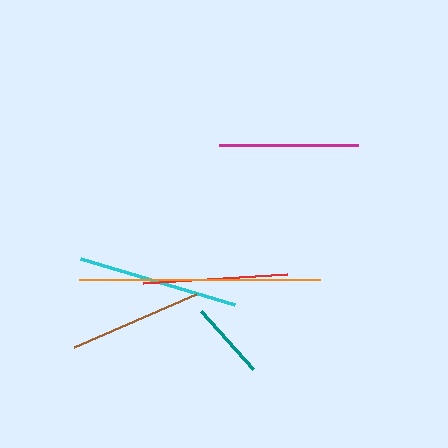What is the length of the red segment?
The red segment is approximately 144 pixels long.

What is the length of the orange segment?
The orange segment is approximately 241 pixels long.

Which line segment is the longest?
The orange line is the longest at approximately 241 pixels.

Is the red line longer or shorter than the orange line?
The orange line is longer than the red line.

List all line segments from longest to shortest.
From longest to shortest: orange, cyan, red, magenta, brown, teal.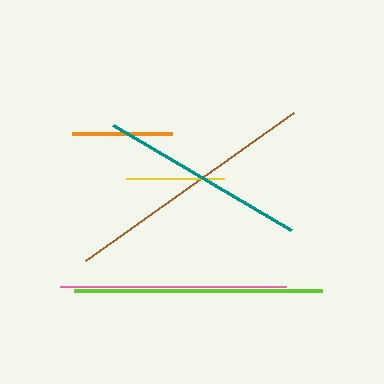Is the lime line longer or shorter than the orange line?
The lime line is longer than the orange line.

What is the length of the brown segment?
The brown segment is approximately 255 pixels long.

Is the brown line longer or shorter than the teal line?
The brown line is longer than the teal line.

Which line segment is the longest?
The brown line is the longest at approximately 255 pixels.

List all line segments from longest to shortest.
From longest to shortest: brown, lime, pink, teal, orange, yellow.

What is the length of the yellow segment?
The yellow segment is approximately 98 pixels long.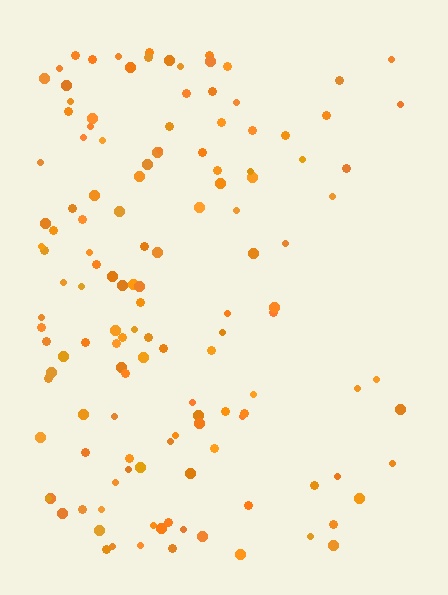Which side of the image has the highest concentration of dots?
The left.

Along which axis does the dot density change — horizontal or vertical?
Horizontal.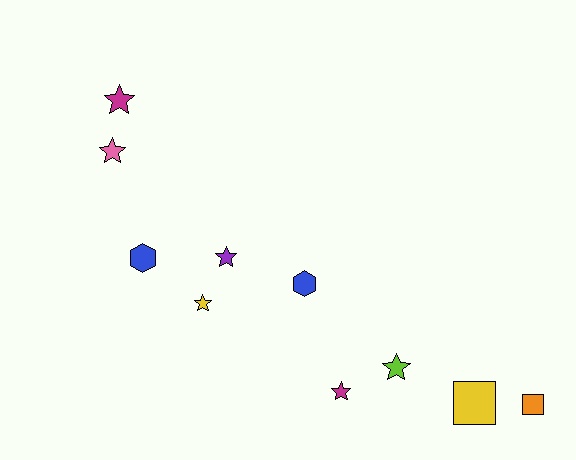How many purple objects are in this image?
There is 1 purple object.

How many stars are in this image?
There are 6 stars.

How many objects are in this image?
There are 10 objects.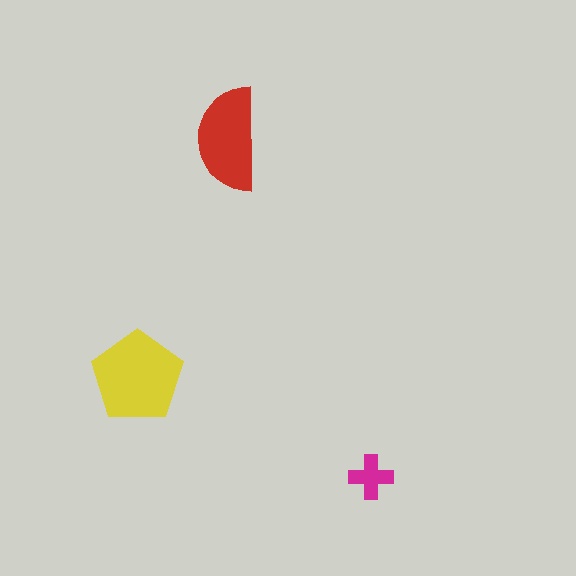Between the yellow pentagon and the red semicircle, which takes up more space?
The yellow pentagon.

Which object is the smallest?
The magenta cross.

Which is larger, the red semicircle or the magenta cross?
The red semicircle.